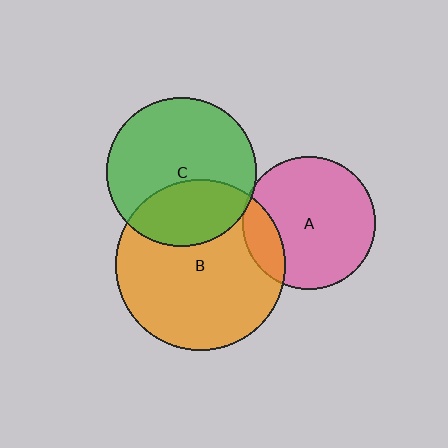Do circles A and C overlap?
Yes.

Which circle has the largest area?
Circle B (orange).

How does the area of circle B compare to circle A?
Approximately 1.6 times.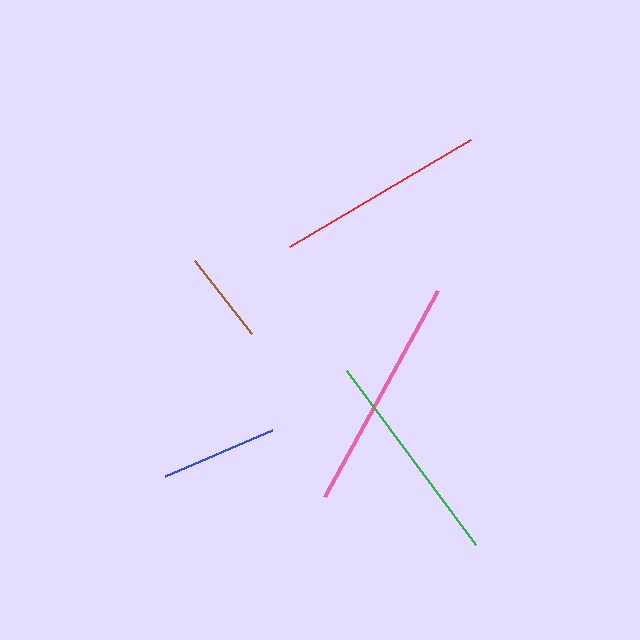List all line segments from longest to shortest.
From longest to shortest: pink, green, red, blue, brown.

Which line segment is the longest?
The pink line is the longest at approximately 235 pixels.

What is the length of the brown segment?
The brown segment is approximately 93 pixels long.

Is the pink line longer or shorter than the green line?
The pink line is longer than the green line.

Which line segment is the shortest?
The brown line is the shortest at approximately 93 pixels.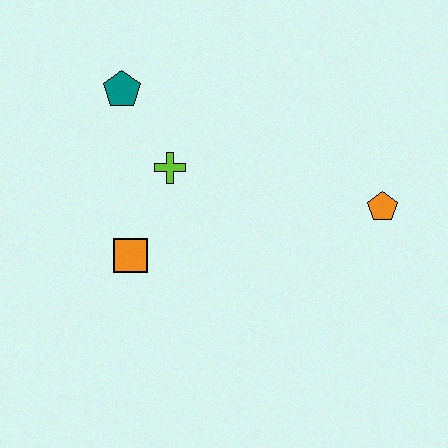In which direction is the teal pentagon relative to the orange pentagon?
The teal pentagon is to the left of the orange pentagon.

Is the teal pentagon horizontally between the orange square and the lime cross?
No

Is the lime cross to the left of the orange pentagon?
Yes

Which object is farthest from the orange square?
The orange pentagon is farthest from the orange square.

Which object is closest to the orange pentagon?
The lime cross is closest to the orange pentagon.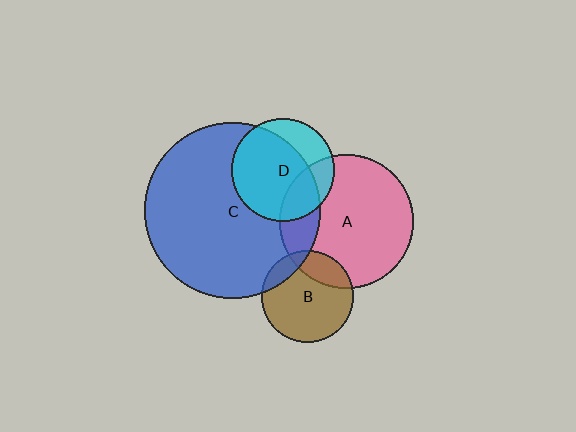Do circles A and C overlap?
Yes.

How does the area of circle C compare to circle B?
Approximately 3.6 times.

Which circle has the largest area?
Circle C (blue).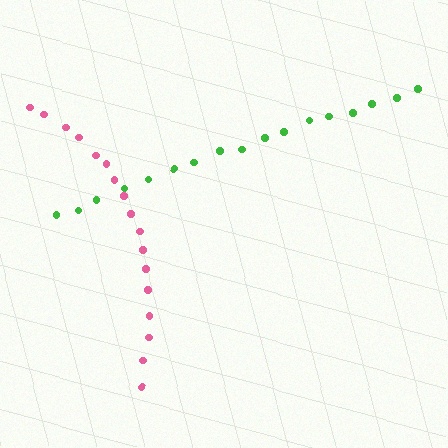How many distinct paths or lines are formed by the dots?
There are 2 distinct paths.